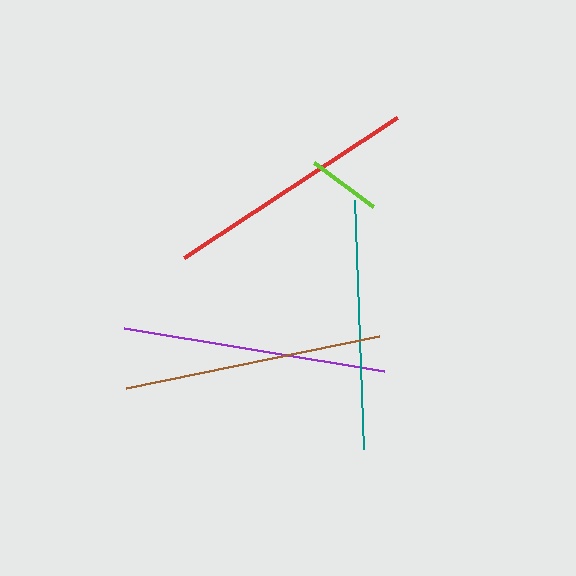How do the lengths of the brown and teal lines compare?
The brown and teal lines are approximately the same length.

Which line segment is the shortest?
The lime line is the shortest at approximately 73 pixels.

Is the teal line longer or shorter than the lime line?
The teal line is longer than the lime line.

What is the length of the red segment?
The red segment is approximately 255 pixels long.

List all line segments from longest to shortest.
From longest to shortest: purple, brown, red, teal, lime.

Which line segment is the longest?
The purple line is the longest at approximately 263 pixels.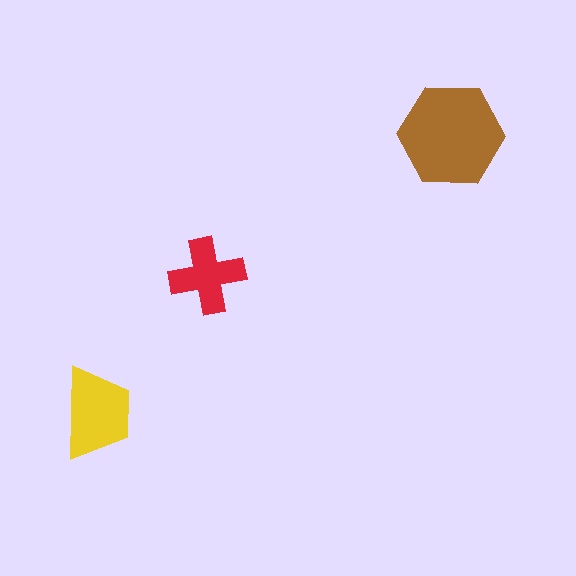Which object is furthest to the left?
The yellow trapezoid is leftmost.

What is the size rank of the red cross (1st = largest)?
3rd.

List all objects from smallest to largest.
The red cross, the yellow trapezoid, the brown hexagon.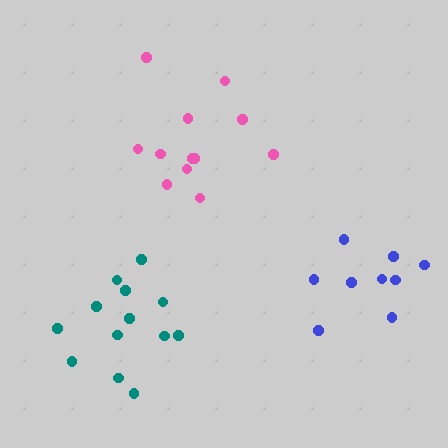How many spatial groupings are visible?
There are 3 spatial groupings.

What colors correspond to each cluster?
The clusters are colored: pink, blue, teal.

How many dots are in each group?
Group 1: 12 dots, Group 2: 9 dots, Group 3: 13 dots (34 total).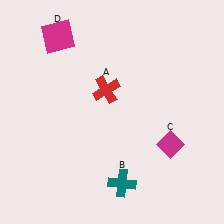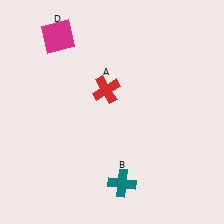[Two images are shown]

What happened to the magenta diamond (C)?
The magenta diamond (C) was removed in Image 2. It was in the bottom-right area of Image 1.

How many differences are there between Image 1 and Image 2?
There is 1 difference between the two images.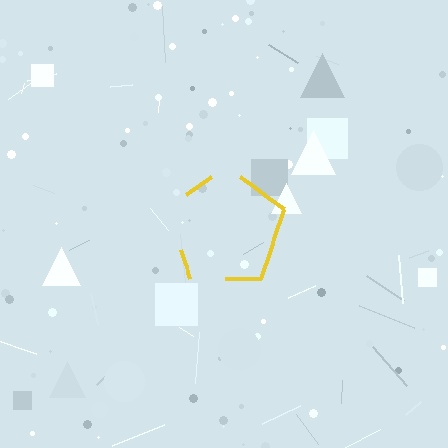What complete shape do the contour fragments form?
The contour fragments form a pentagon.